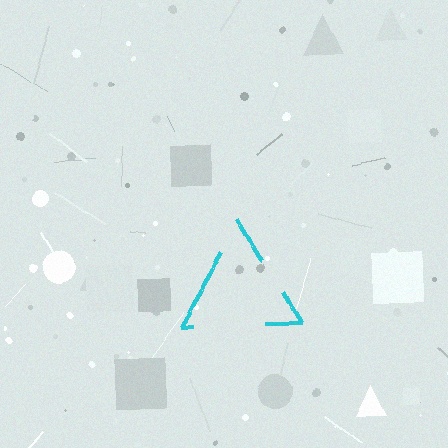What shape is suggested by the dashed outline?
The dashed outline suggests a triangle.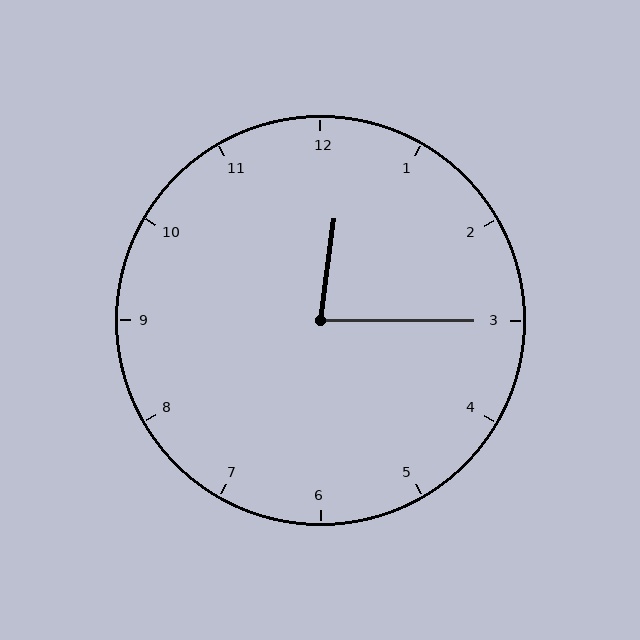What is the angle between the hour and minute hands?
Approximately 82 degrees.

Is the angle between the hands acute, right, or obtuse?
It is acute.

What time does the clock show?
12:15.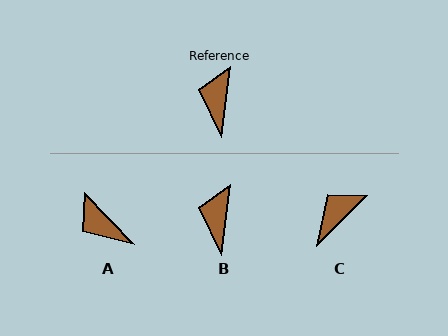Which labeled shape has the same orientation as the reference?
B.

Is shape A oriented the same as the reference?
No, it is off by about 51 degrees.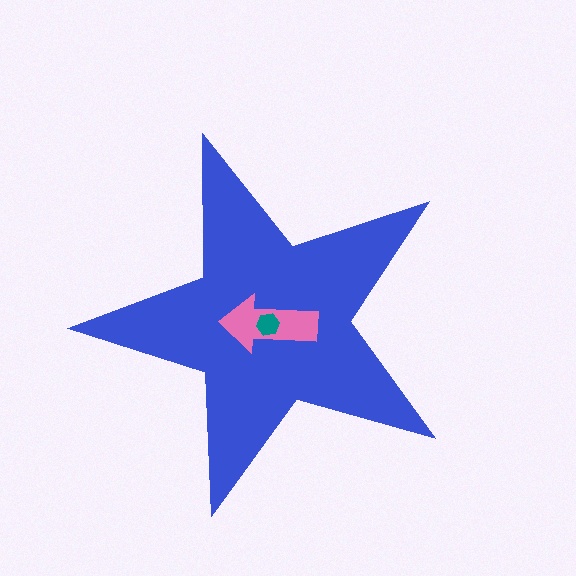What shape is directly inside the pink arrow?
The teal hexagon.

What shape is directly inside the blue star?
The pink arrow.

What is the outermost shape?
The blue star.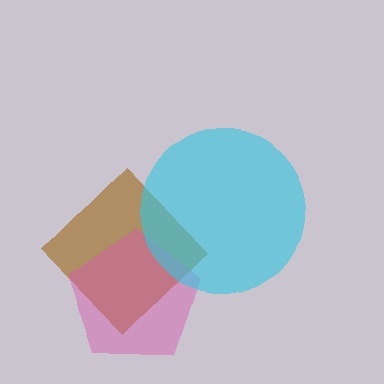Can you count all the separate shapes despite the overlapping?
Yes, there are 3 separate shapes.